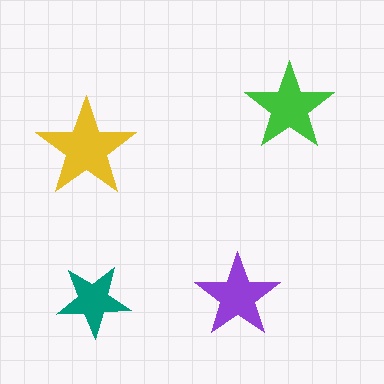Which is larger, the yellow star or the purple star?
The yellow one.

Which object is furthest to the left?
The yellow star is leftmost.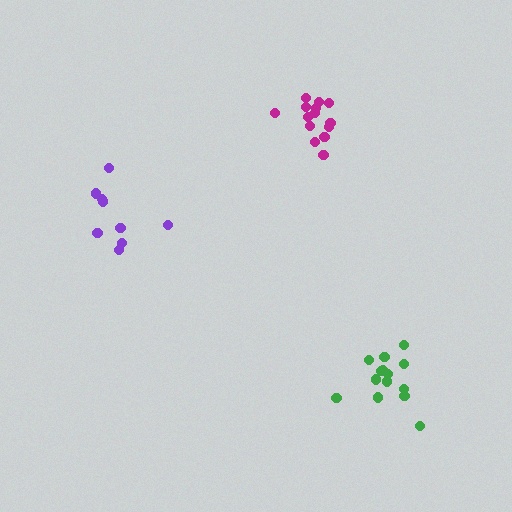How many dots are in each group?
Group 1: 10 dots, Group 2: 14 dots, Group 3: 14 dots (38 total).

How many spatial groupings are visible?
There are 3 spatial groupings.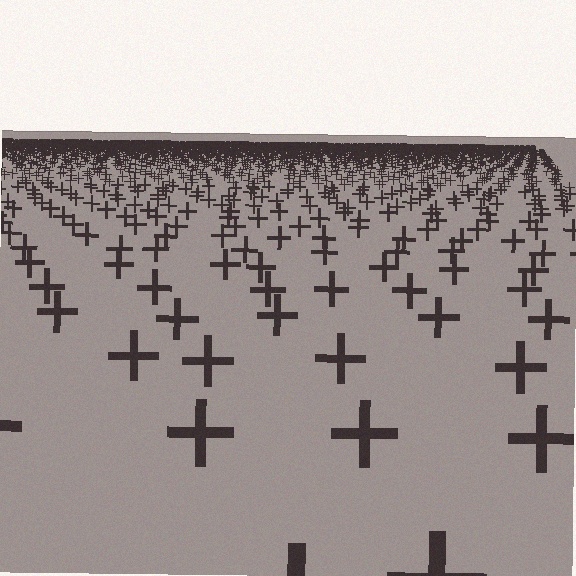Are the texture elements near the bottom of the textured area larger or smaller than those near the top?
Larger. Near the bottom, elements are closer to the viewer and appear at a bigger on-screen size.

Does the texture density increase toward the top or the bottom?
Density increases toward the top.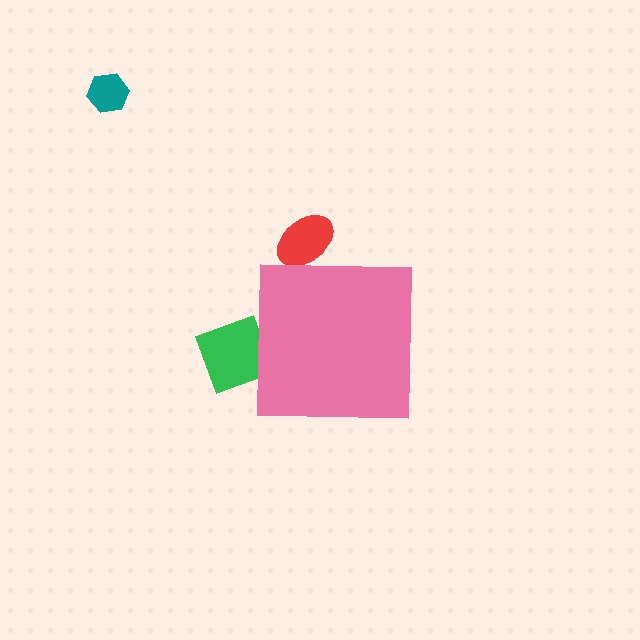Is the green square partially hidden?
Yes, the green square is partially hidden behind the pink square.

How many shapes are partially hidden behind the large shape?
2 shapes are partially hidden.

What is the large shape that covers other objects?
A pink square.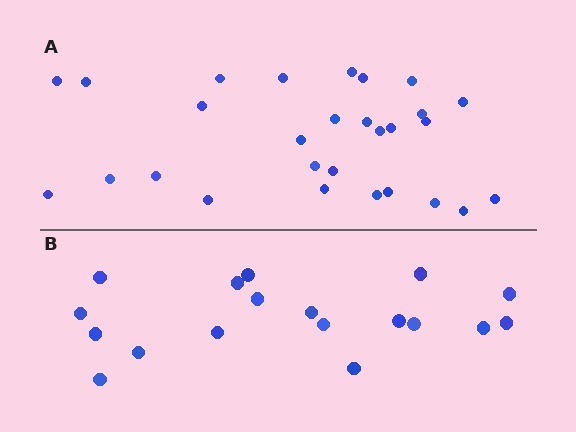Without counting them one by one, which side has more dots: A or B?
Region A (the top region) has more dots.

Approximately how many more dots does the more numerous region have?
Region A has roughly 10 or so more dots than region B.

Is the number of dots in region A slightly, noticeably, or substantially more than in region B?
Region A has substantially more. The ratio is roughly 1.6 to 1.